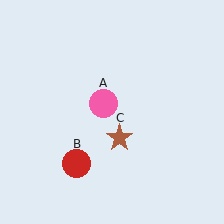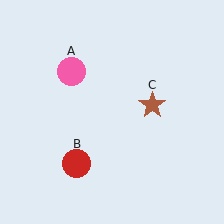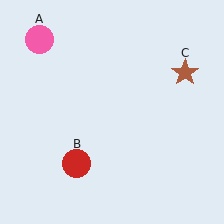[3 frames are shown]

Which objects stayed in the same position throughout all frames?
Red circle (object B) remained stationary.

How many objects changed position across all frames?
2 objects changed position: pink circle (object A), brown star (object C).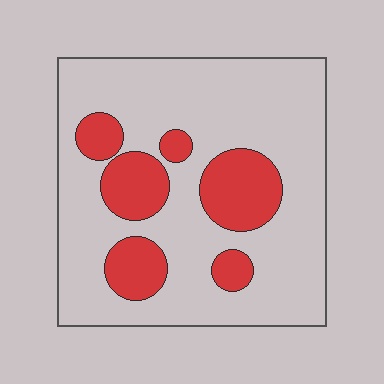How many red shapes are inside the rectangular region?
6.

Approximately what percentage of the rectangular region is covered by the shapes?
Approximately 25%.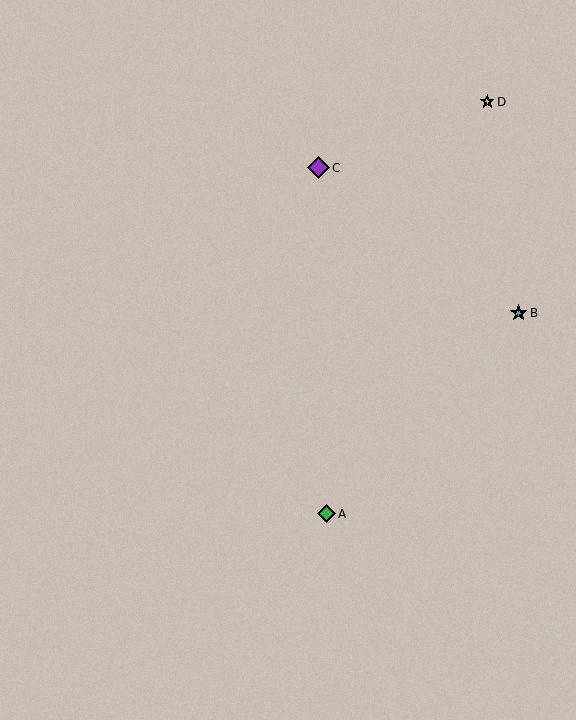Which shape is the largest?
The purple diamond (labeled C) is the largest.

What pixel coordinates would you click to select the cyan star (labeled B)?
Click at (519, 313) to select the cyan star B.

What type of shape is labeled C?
Shape C is a purple diamond.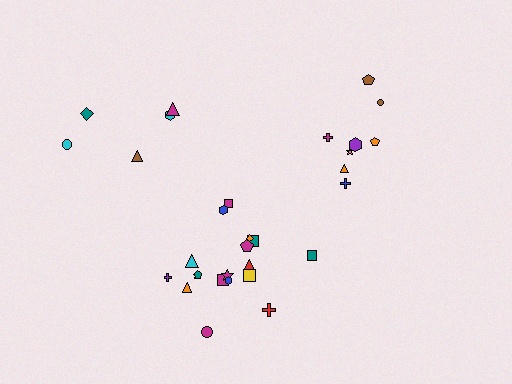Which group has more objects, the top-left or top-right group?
The top-right group.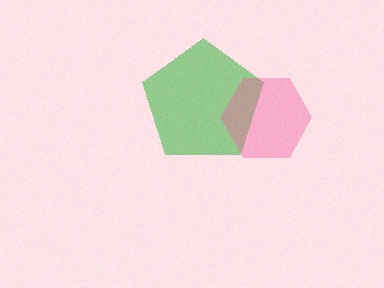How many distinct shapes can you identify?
There are 2 distinct shapes: a green pentagon, a pink hexagon.